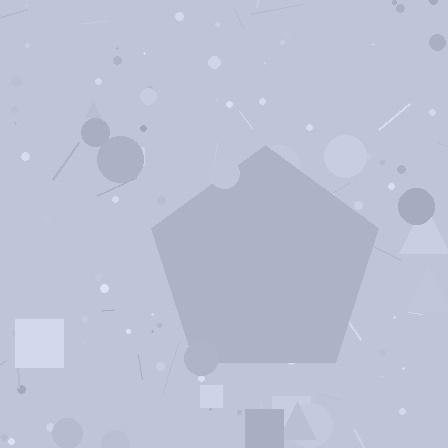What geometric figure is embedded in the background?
A pentagon is embedded in the background.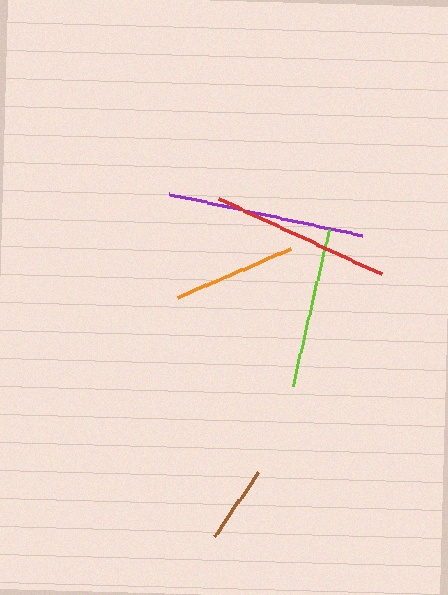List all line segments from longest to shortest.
From longest to shortest: purple, red, lime, orange, brown.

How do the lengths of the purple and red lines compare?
The purple and red lines are approximately the same length.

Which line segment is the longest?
The purple line is the longest at approximately 197 pixels.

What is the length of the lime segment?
The lime segment is approximately 162 pixels long.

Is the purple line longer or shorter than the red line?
The purple line is longer than the red line.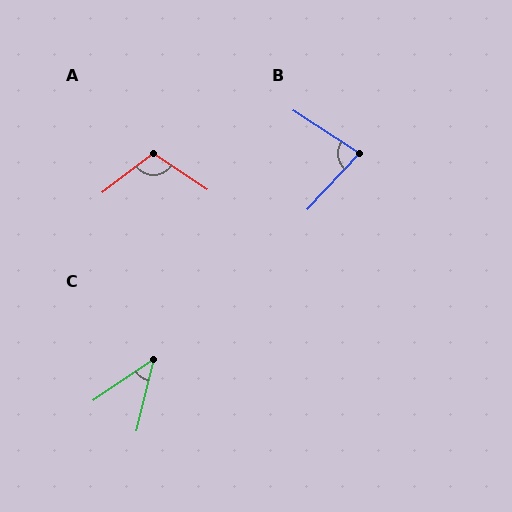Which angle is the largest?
A, at approximately 109 degrees.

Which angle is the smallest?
C, at approximately 42 degrees.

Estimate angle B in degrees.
Approximately 80 degrees.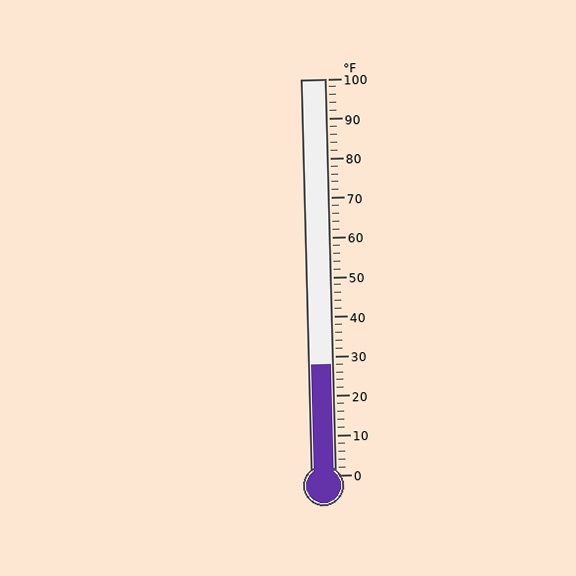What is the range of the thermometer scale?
The thermometer scale ranges from 0°F to 100°F.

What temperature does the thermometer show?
The thermometer shows approximately 28°F.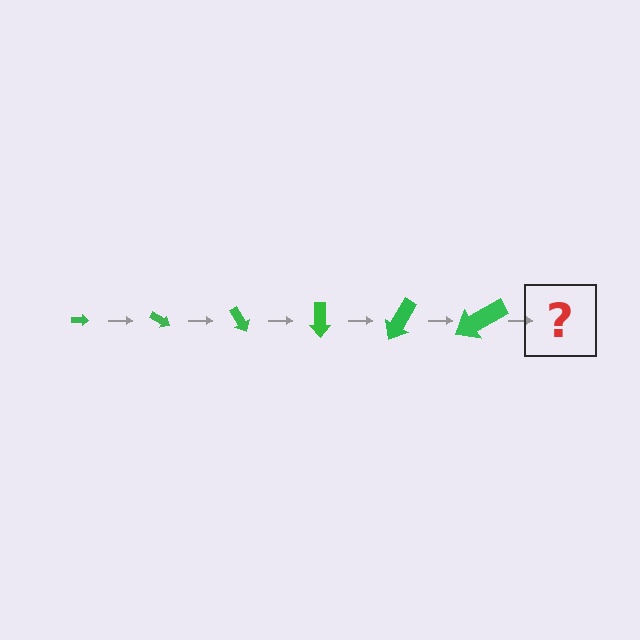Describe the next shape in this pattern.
It should be an arrow, larger than the previous one and rotated 180 degrees from the start.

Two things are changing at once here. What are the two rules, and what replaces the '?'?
The two rules are that the arrow grows larger each step and it rotates 30 degrees each step. The '?' should be an arrow, larger than the previous one and rotated 180 degrees from the start.